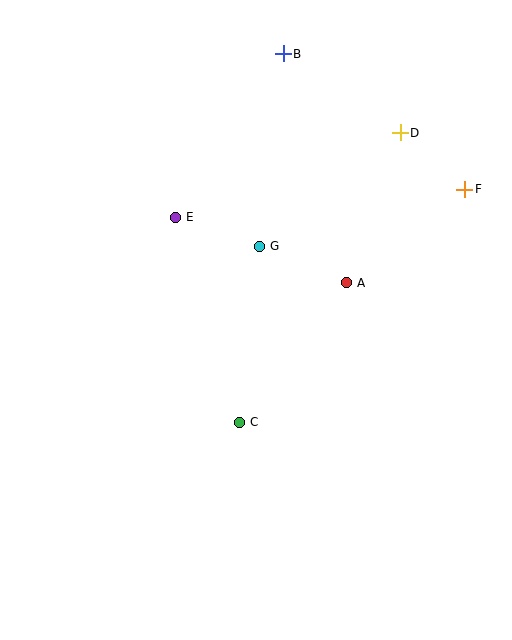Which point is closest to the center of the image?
Point G at (260, 246) is closest to the center.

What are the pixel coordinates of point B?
Point B is at (283, 54).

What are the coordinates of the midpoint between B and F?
The midpoint between B and F is at (374, 121).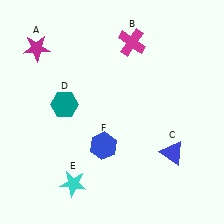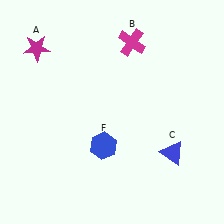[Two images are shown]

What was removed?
The cyan star (E), the teal hexagon (D) were removed in Image 2.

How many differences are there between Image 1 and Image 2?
There are 2 differences between the two images.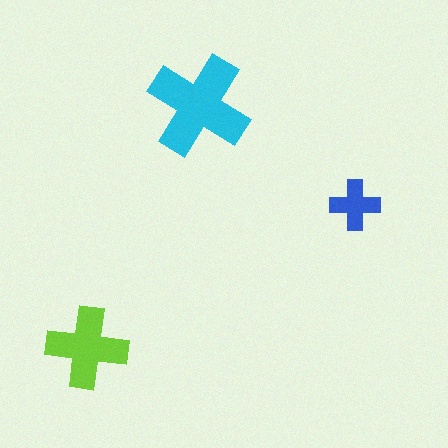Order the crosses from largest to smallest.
the cyan one, the lime one, the blue one.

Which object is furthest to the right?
The blue cross is rightmost.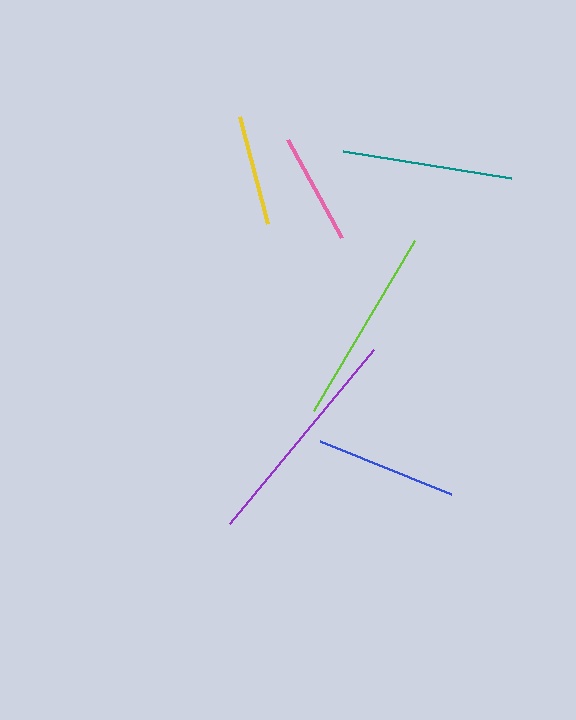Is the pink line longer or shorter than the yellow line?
The pink line is longer than the yellow line.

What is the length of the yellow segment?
The yellow segment is approximately 110 pixels long.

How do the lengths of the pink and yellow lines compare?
The pink and yellow lines are approximately the same length.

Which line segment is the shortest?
The yellow line is the shortest at approximately 110 pixels.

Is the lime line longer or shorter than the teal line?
The lime line is longer than the teal line.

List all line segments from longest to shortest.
From longest to shortest: purple, lime, teal, blue, pink, yellow.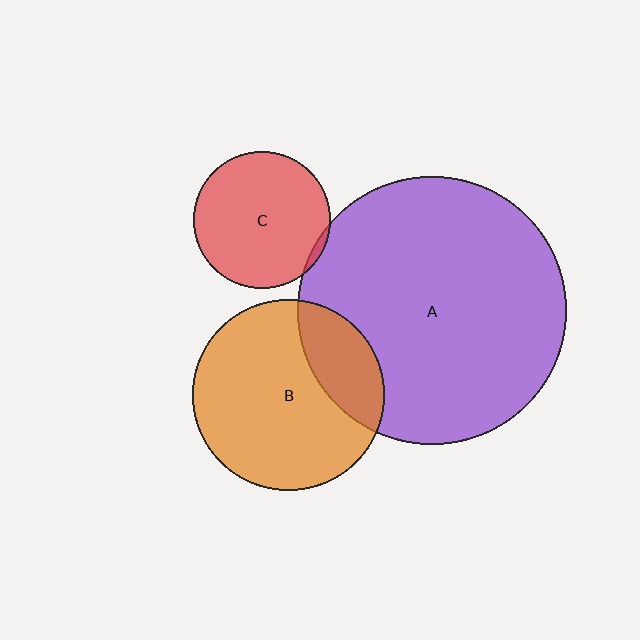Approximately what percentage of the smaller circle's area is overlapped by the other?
Approximately 25%.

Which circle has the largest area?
Circle A (purple).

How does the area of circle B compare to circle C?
Approximately 1.9 times.